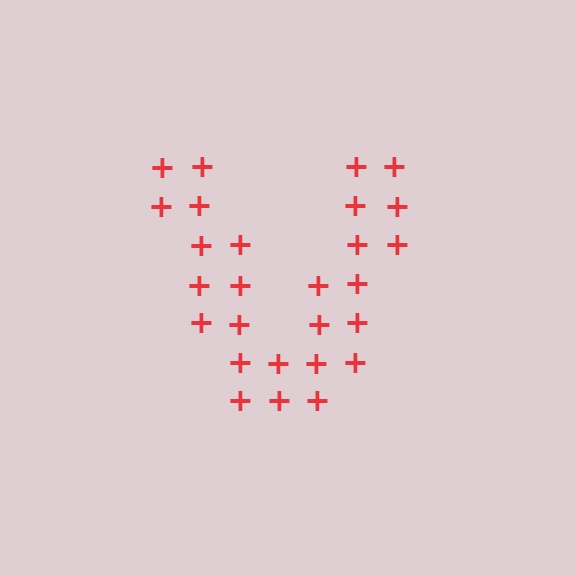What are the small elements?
The small elements are plus signs.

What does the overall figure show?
The overall figure shows the letter V.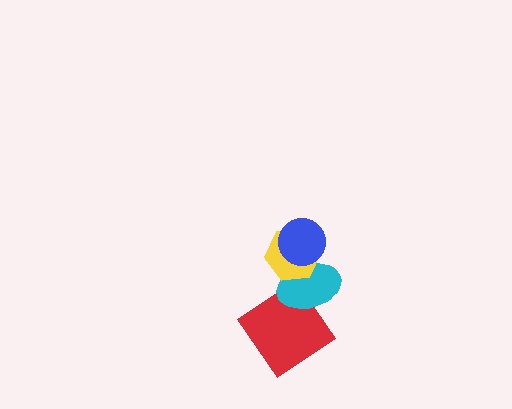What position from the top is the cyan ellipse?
The cyan ellipse is 3rd from the top.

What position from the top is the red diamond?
The red diamond is 4th from the top.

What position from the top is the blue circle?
The blue circle is 1st from the top.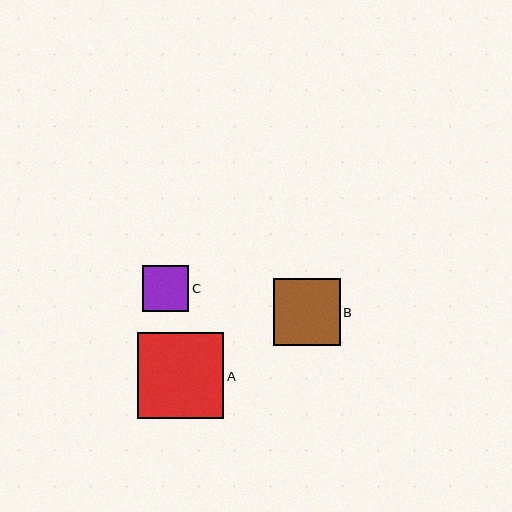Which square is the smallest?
Square C is the smallest with a size of approximately 46 pixels.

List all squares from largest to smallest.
From largest to smallest: A, B, C.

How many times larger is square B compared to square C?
Square B is approximately 1.4 times the size of square C.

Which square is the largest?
Square A is the largest with a size of approximately 86 pixels.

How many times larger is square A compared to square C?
Square A is approximately 1.9 times the size of square C.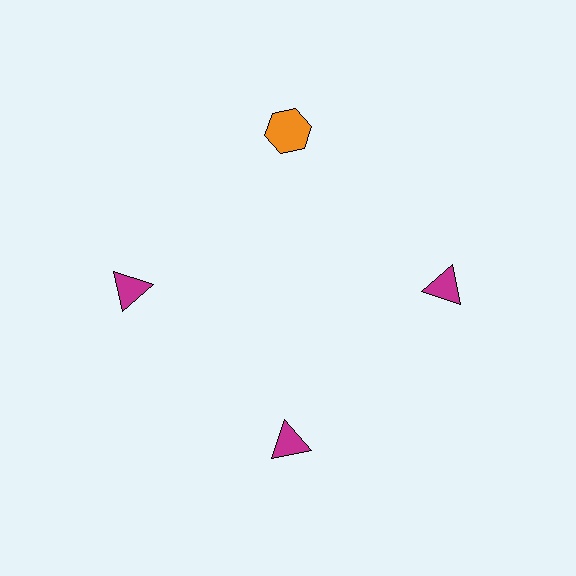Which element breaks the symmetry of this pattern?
The orange hexagon at roughly the 12 o'clock position breaks the symmetry. All other shapes are magenta triangles.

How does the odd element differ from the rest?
It differs in both color (orange instead of magenta) and shape (hexagon instead of triangle).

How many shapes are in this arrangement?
There are 4 shapes arranged in a ring pattern.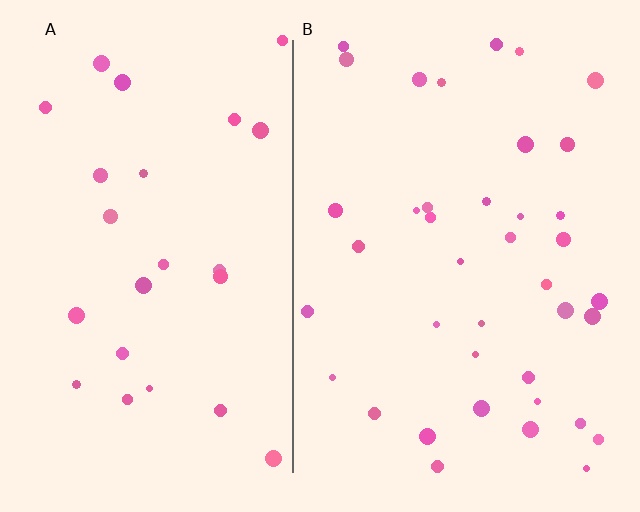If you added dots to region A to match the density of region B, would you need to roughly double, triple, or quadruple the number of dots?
Approximately double.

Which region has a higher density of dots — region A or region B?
B (the right).